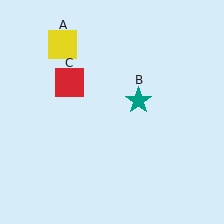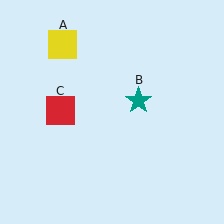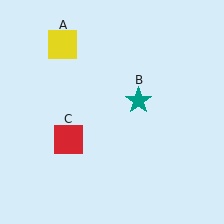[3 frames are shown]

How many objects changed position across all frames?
1 object changed position: red square (object C).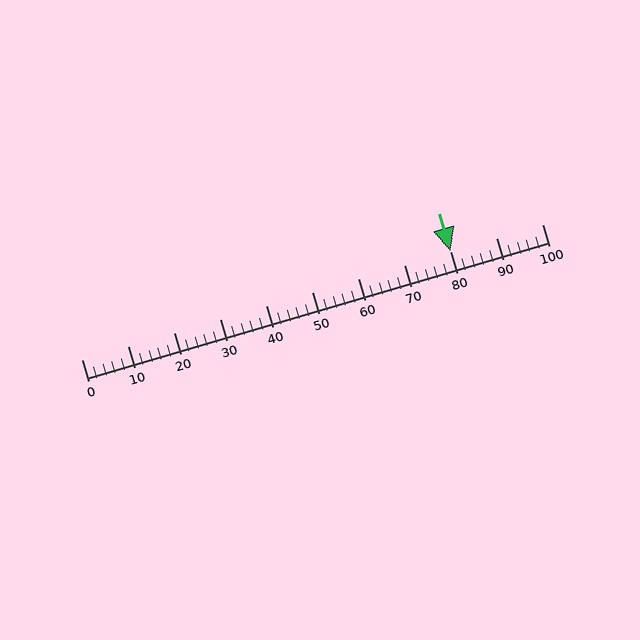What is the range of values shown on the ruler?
The ruler shows values from 0 to 100.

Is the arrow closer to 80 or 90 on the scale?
The arrow is closer to 80.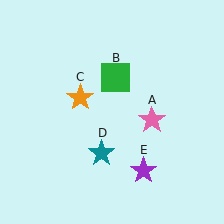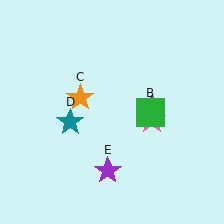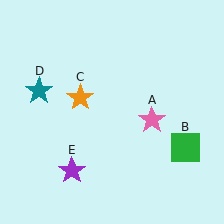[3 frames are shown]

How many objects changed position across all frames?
3 objects changed position: green square (object B), teal star (object D), purple star (object E).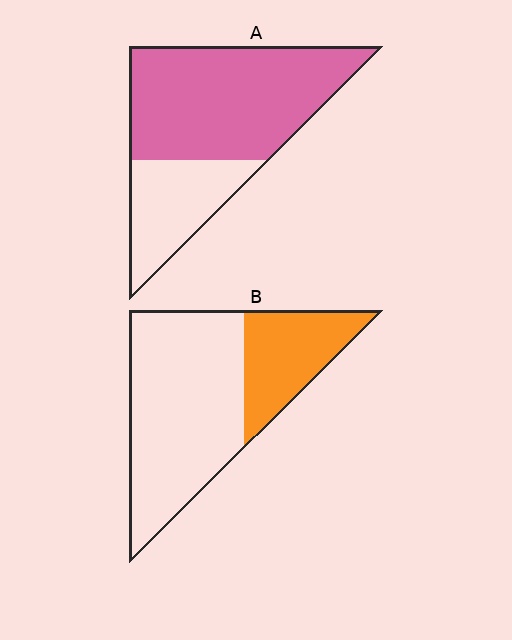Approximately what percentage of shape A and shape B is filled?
A is approximately 70% and B is approximately 30%.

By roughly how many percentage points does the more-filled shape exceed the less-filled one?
By roughly 40 percentage points (A over B).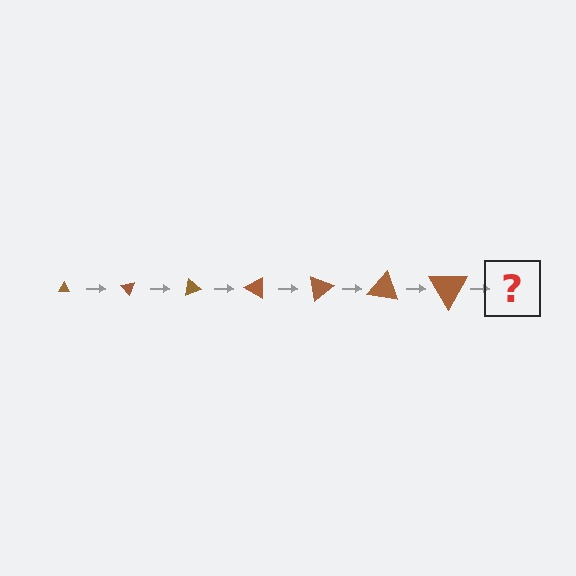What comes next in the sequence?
The next element should be a triangle, larger than the previous one and rotated 350 degrees from the start.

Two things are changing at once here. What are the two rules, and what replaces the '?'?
The two rules are that the triangle grows larger each step and it rotates 50 degrees each step. The '?' should be a triangle, larger than the previous one and rotated 350 degrees from the start.